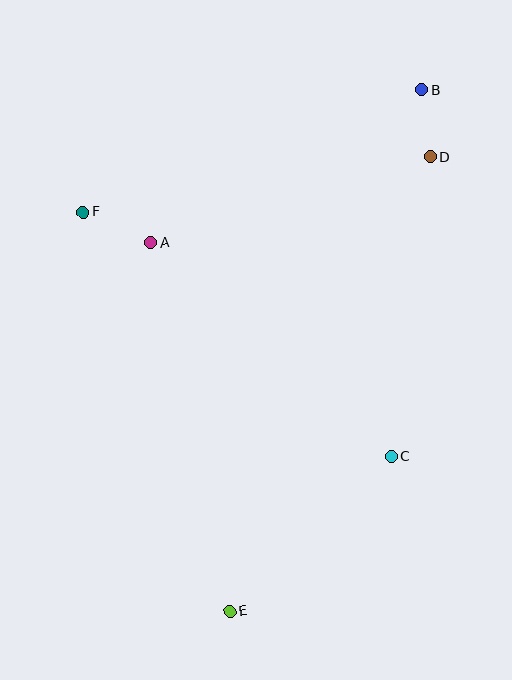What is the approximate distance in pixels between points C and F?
The distance between C and F is approximately 393 pixels.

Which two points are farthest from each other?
Points B and E are farthest from each other.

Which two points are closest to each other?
Points B and D are closest to each other.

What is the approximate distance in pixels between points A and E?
The distance between A and E is approximately 377 pixels.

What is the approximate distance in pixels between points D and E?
The distance between D and E is approximately 496 pixels.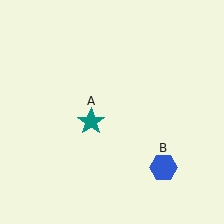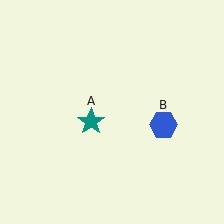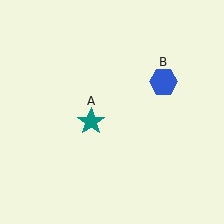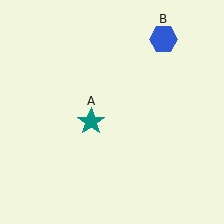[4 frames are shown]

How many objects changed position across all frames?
1 object changed position: blue hexagon (object B).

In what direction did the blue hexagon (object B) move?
The blue hexagon (object B) moved up.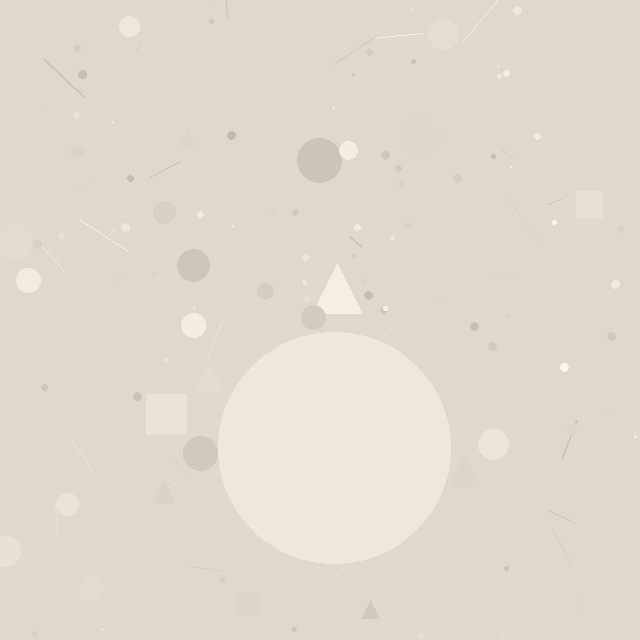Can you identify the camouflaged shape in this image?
The camouflaged shape is a circle.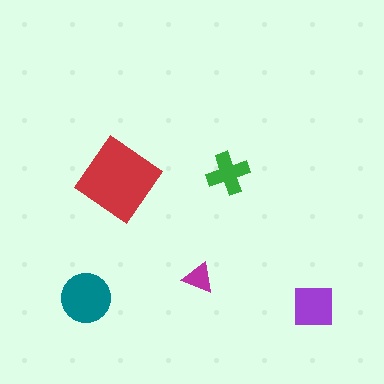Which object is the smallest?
The magenta triangle.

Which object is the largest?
The red diamond.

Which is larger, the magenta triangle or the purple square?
The purple square.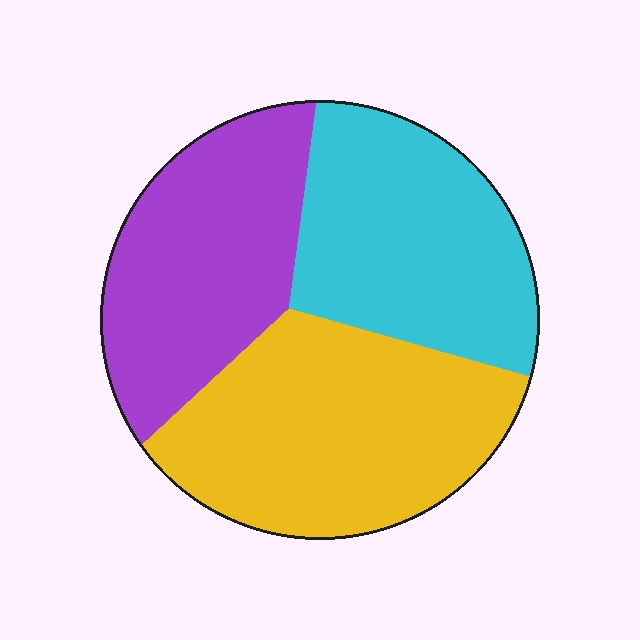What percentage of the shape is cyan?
Cyan takes up between a sixth and a third of the shape.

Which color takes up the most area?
Yellow, at roughly 40%.